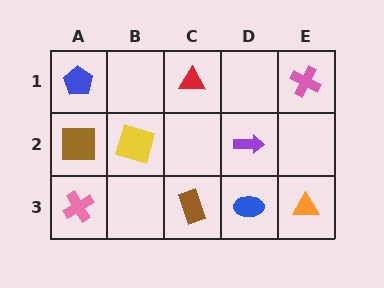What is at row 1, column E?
A pink cross.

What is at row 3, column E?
An orange triangle.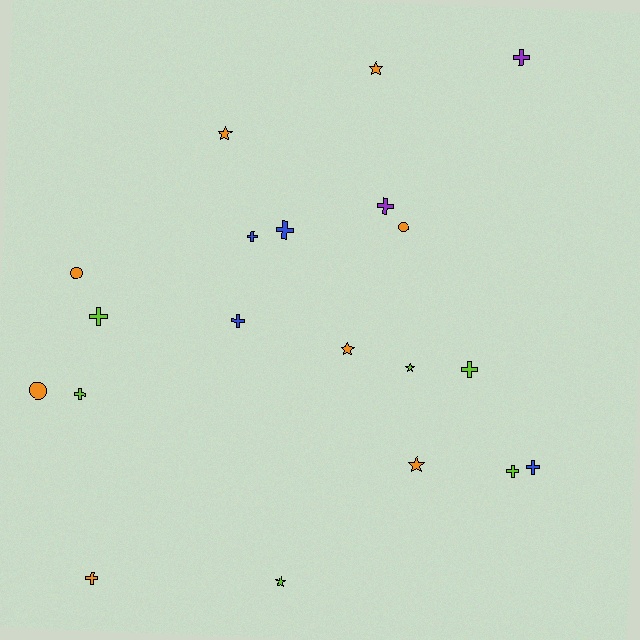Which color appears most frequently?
Orange, with 8 objects.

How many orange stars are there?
There are 4 orange stars.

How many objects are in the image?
There are 20 objects.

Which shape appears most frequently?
Cross, with 11 objects.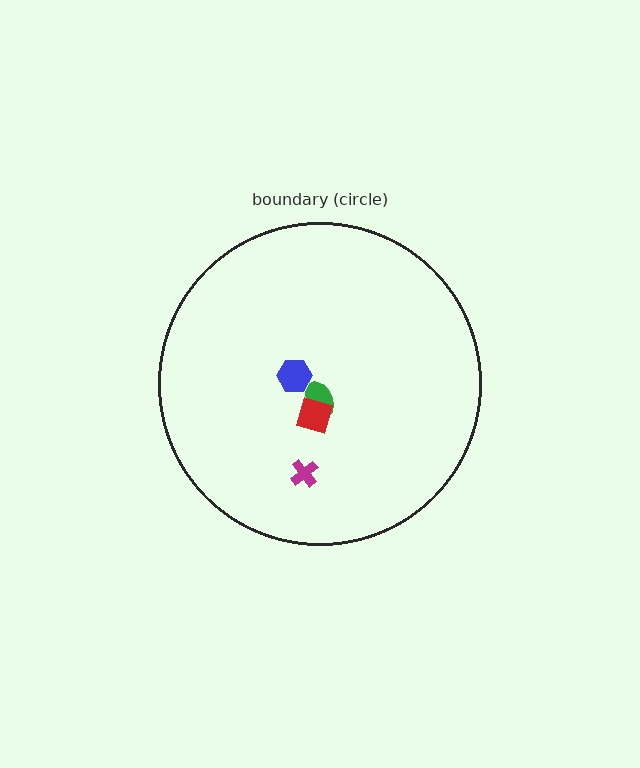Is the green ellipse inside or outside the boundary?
Inside.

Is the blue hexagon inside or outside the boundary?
Inside.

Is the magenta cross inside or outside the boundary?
Inside.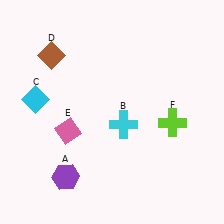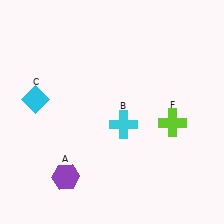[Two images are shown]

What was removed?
The pink diamond (E), the brown diamond (D) were removed in Image 2.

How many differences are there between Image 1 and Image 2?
There are 2 differences between the two images.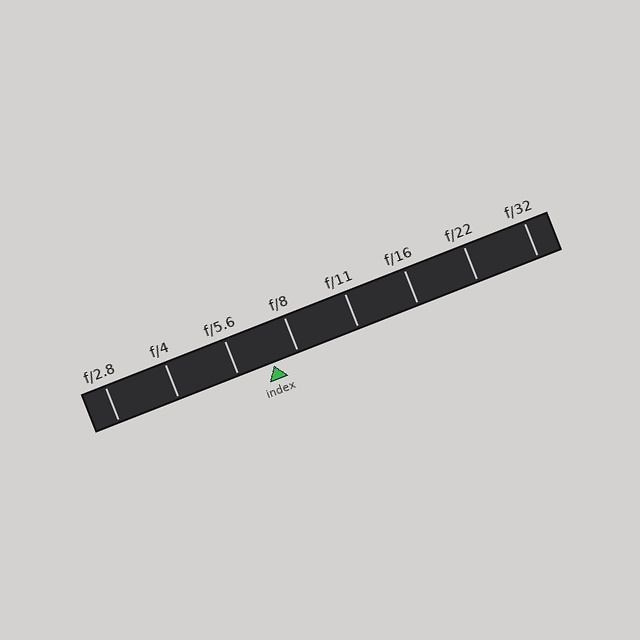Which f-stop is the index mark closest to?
The index mark is closest to f/8.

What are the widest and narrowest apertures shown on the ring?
The widest aperture shown is f/2.8 and the narrowest is f/32.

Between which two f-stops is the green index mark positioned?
The index mark is between f/5.6 and f/8.